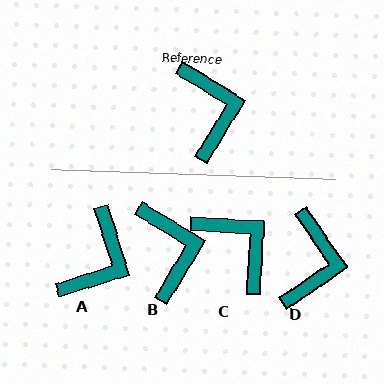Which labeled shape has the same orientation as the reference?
B.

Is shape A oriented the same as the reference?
No, it is off by about 41 degrees.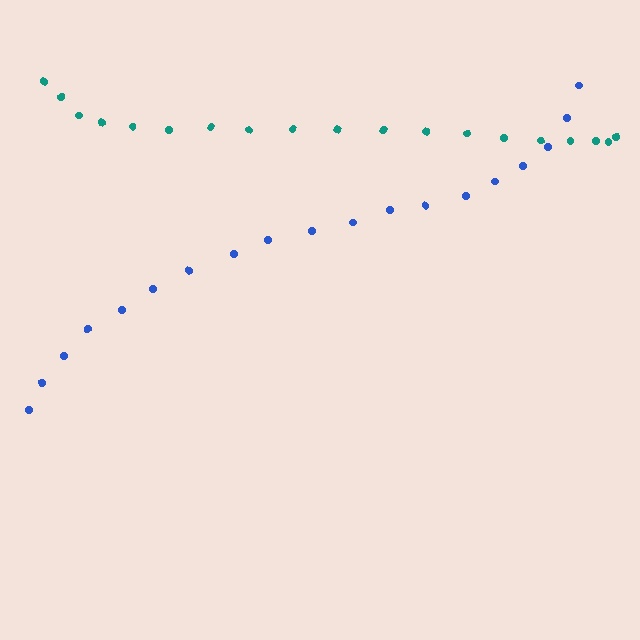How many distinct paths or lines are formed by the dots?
There are 2 distinct paths.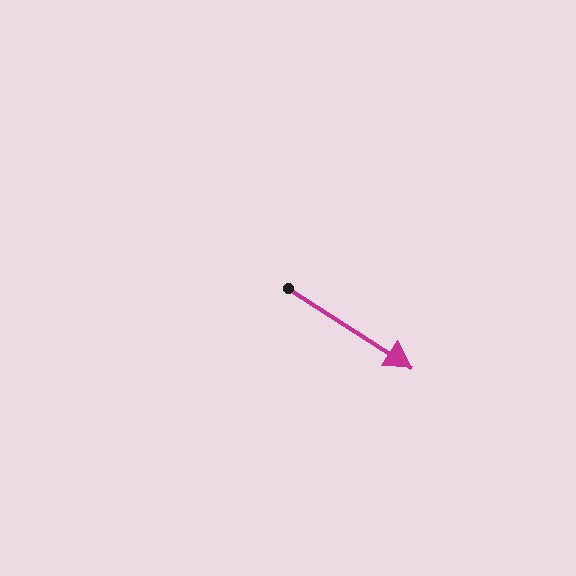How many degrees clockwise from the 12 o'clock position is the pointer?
Approximately 123 degrees.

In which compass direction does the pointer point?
Southeast.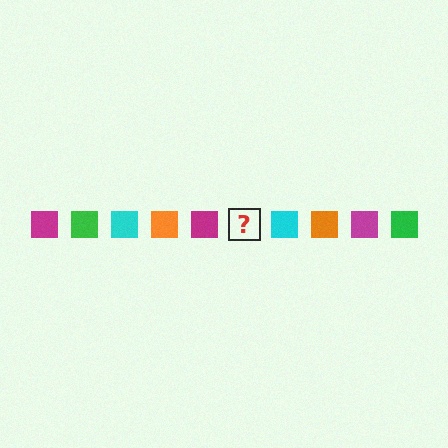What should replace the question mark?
The question mark should be replaced with a green square.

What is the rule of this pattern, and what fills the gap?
The rule is that the pattern cycles through magenta, green, cyan, orange squares. The gap should be filled with a green square.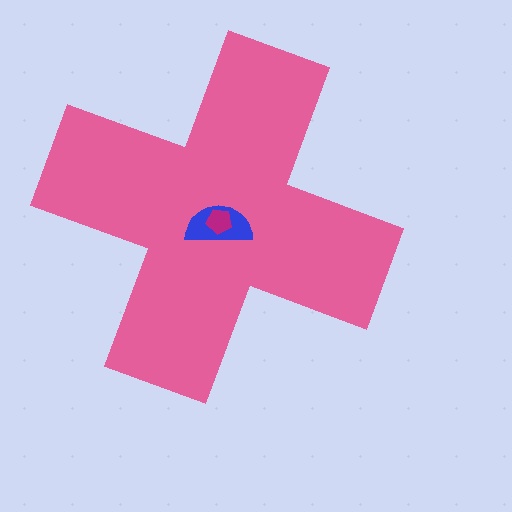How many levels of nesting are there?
3.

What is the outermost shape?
The pink cross.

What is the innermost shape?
The magenta pentagon.